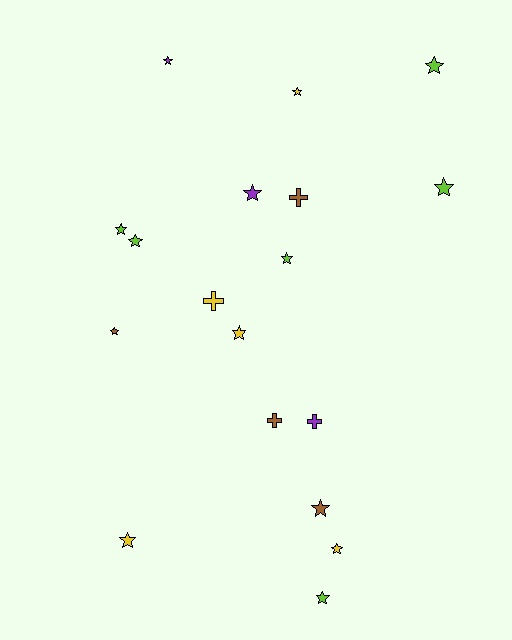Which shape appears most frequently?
Star, with 14 objects.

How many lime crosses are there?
There are no lime crosses.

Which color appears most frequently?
Lime, with 6 objects.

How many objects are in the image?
There are 18 objects.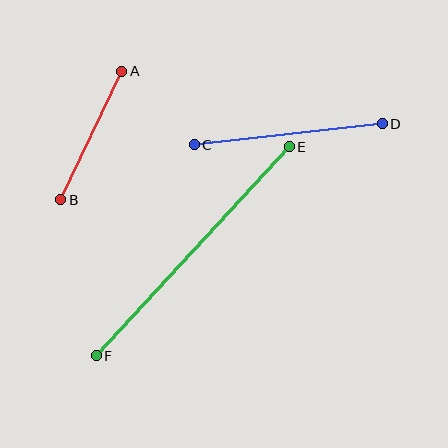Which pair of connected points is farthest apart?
Points E and F are farthest apart.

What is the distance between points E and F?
The distance is approximately 284 pixels.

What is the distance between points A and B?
The distance is approximately 142 pixels.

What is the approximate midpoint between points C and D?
The midpoint is at approximately (288, 134) pixels.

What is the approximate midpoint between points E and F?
The midpoint is at approximately (193, 251) pixels.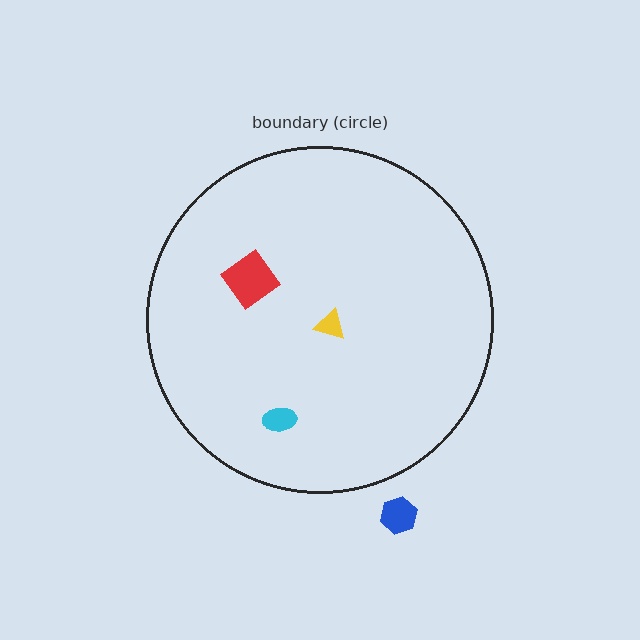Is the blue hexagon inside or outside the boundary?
Outside.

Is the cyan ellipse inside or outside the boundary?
Inside.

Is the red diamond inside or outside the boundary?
Inside.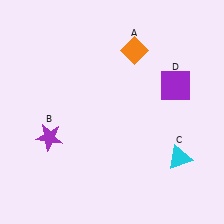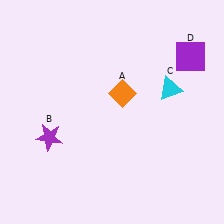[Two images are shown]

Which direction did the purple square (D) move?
The purple square (D) moved up.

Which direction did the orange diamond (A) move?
The orange diamond (A) moved down.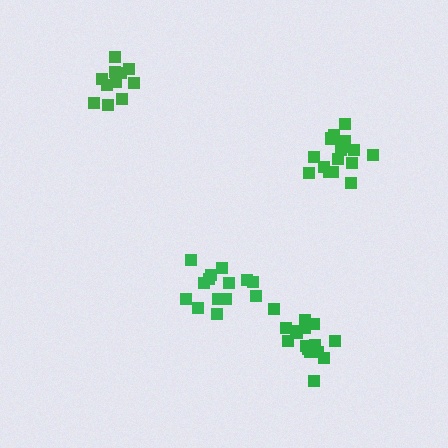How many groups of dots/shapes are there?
There are 4 groups.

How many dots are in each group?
Group 1: 16 dots, Group 2: 14 dots, Group 3: 17 dots, Group 4: 11 dots (58 total).